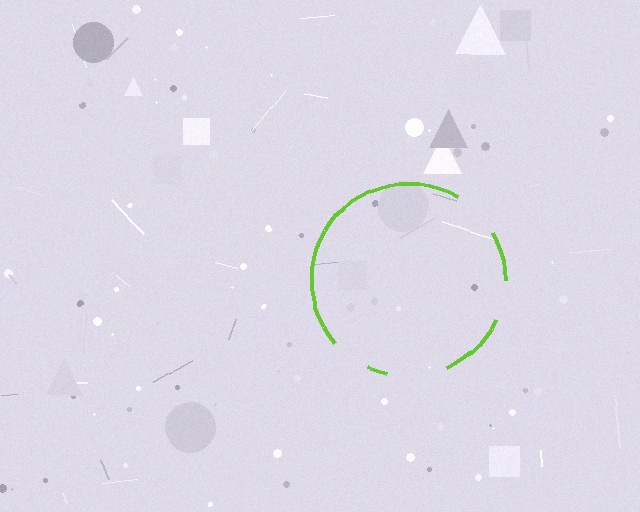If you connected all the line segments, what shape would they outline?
They would outline a circle.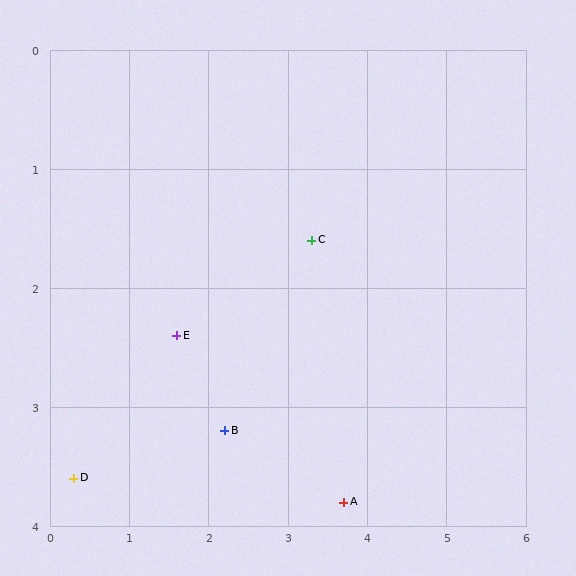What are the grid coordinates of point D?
Point D is at approximately (0.3, 3.6).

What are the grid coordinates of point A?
Point A is at approximately (3.7, 3.8).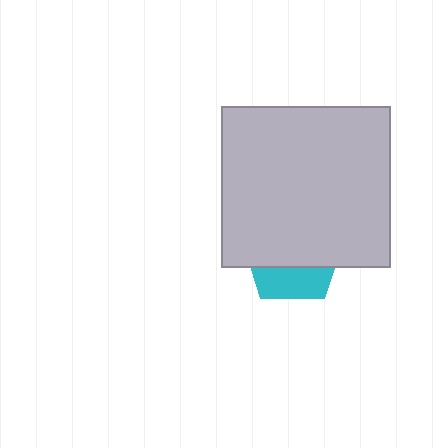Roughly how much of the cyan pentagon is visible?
A small part of it is visible (roughly 33%).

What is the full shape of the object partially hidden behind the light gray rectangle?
The partially hidden object is a cyan pentagon.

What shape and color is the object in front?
The object in front is a light gray rectangle.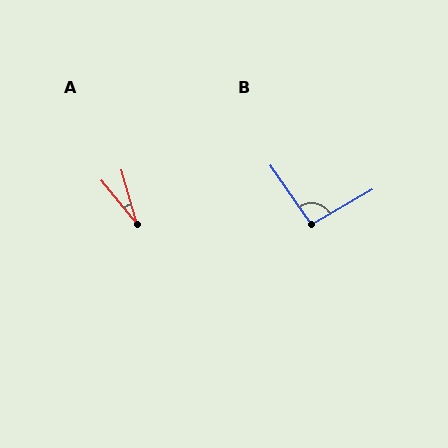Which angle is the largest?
B, at approximately 95 degrees.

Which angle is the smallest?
A, at approximately 23 degrees.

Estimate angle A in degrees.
Approximately 23 degrees.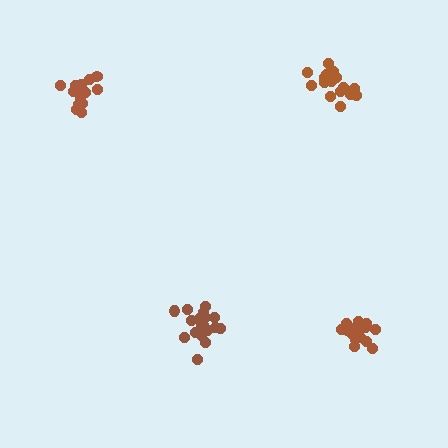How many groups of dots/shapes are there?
There are 4 groups.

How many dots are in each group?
Group 1: 18 dots, Group 2: 18 dots, Group 3: 17 dots, Group 4: 16 dots (69 total).